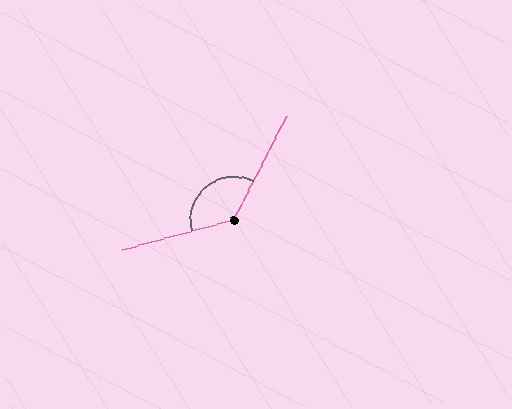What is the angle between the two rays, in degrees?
Approximately 132 degrees.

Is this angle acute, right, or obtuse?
It is obtuse.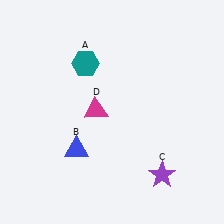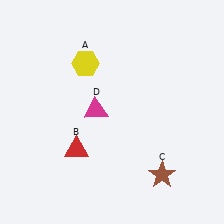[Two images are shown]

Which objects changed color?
A changed from teal to yellow. B changed from blue to red. C changed from purple to brown.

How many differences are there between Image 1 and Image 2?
There are 3 differences between the two images.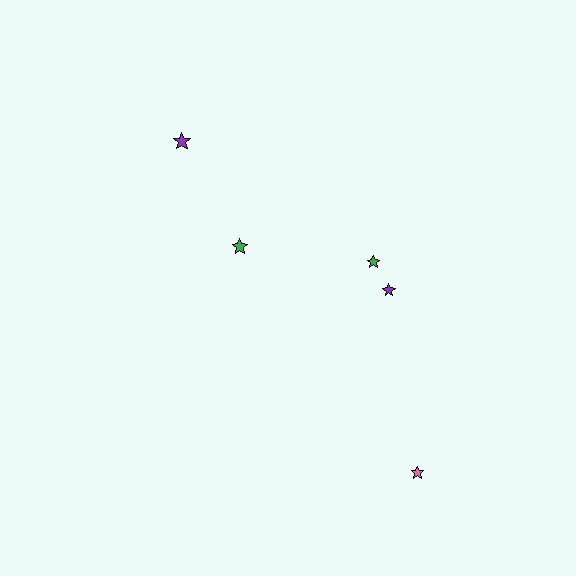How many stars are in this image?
There are 5 stars.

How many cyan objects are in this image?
There are no cyan objects.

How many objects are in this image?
There are 5 objects.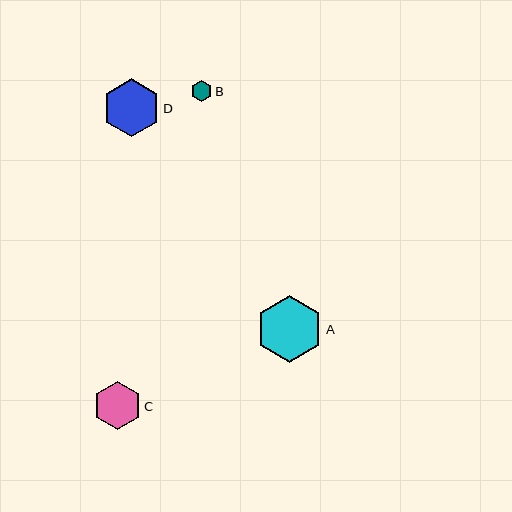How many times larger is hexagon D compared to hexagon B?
Hexagon D is approximately 2.7 times the size of hexagon B.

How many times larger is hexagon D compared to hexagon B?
Hexagon D is approximately 2.7 times the size of hexagon B.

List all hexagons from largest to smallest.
From largest to smallest: A, D, C, B.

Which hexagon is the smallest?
Hexagon B is the smallest with a size of approximately 22 pixels.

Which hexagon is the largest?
Hexagon A is the largest with a size of approximately 67 pixels.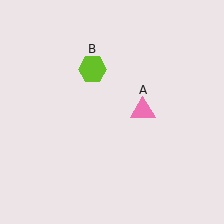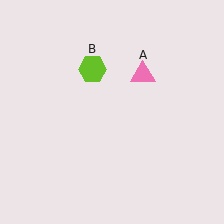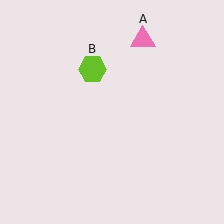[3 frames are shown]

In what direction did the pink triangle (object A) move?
The pink triangle (object A) moved up.